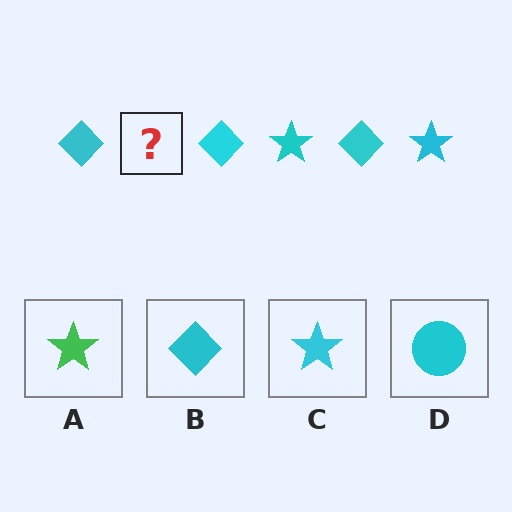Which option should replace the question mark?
Option C.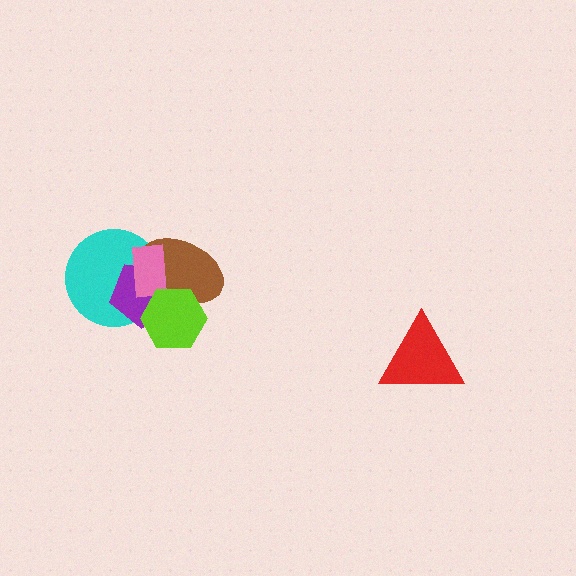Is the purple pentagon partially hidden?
Yes, it is partially covered by another shape.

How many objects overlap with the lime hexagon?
3 objects overlap with the lime hexagon.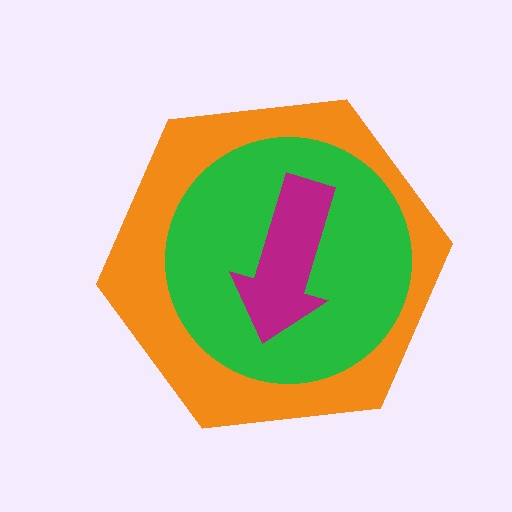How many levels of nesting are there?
3.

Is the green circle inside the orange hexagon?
Yes.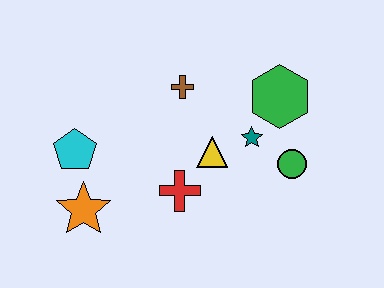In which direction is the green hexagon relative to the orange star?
The green hexagon is to the right of the orange star.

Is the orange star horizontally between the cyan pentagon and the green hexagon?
Yes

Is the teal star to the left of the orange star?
No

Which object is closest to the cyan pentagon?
The orange star is closest to the cyan pentagon.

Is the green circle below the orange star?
No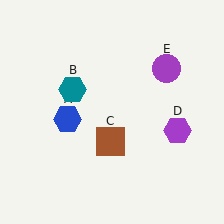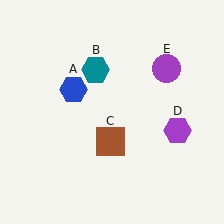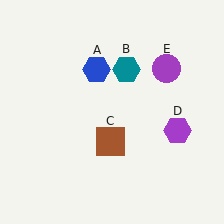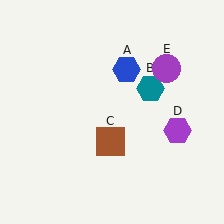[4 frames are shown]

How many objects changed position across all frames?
2 objects changed position: blue hexagon (object A), teal hexagon (object B).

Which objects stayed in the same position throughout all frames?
Brown square (object C) and purple hexagon (object D) and purple circle (object E) remained stationary.